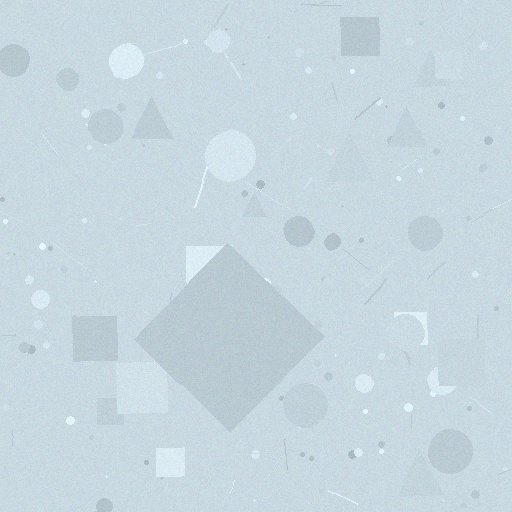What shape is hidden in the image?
A diamond is hidden in the image.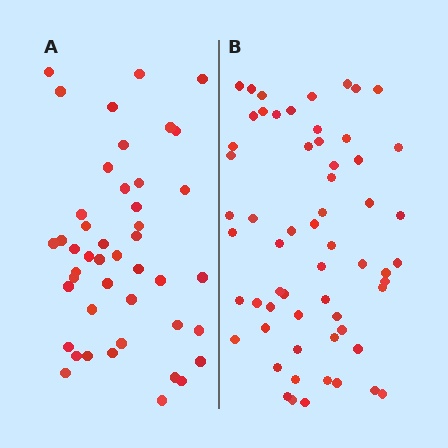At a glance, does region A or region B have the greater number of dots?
Region B (the right region) has more dots.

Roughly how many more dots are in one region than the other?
Region B has approximately 15 more dots than region A.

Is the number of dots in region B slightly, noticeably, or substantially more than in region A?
Region B has noticeably more, but not dramatically so. The ratio is roughly 1.3 to 1.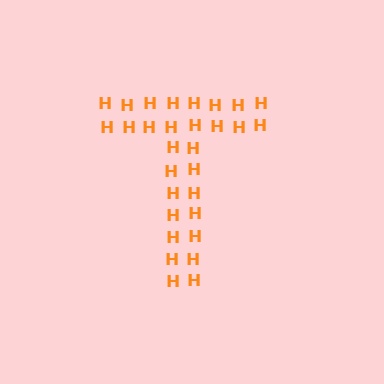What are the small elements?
The small elements are letter H's.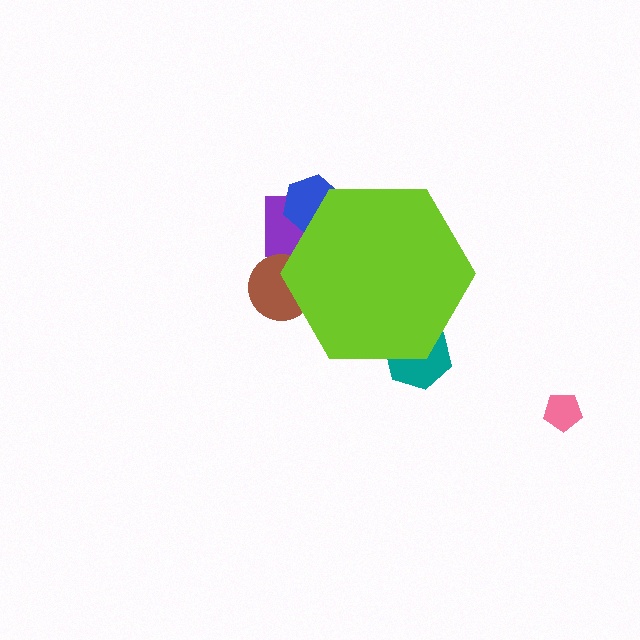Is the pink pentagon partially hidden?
No, the pink pentagon is fully visible.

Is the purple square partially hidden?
Yes, the purple square is partially hidden behind the lime hexagon.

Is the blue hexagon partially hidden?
Yes, the blue hexagon is partially hidden behind the lime hexagon.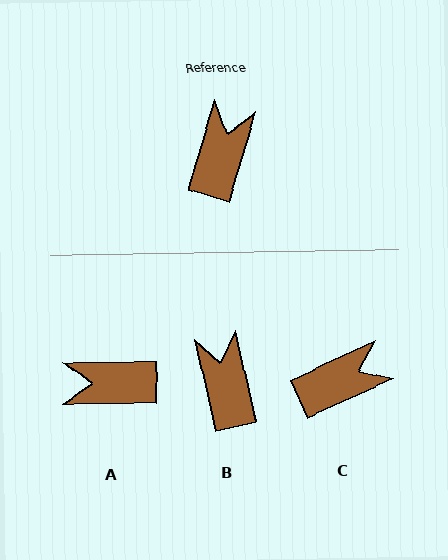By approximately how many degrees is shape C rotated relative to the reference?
Approximately 49 degrees clockwise.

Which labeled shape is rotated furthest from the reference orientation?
A, about 107 degrees away.